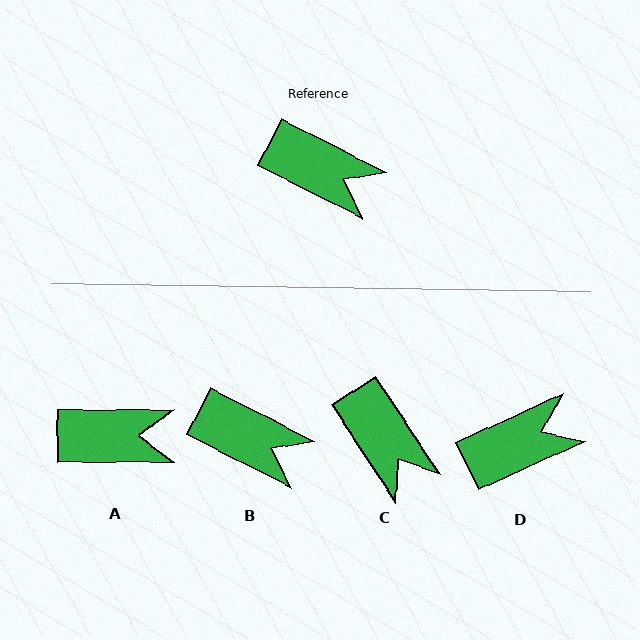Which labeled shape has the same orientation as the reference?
B.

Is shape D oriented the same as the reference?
No, it is off by about 52 degrees.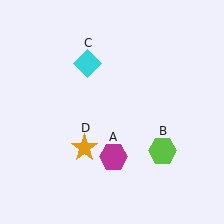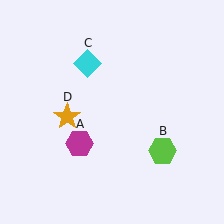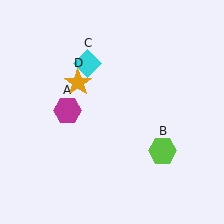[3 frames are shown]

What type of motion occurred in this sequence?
The magenta hexagon (object A), orange star (object D) rotated clockwise around the center of the scene.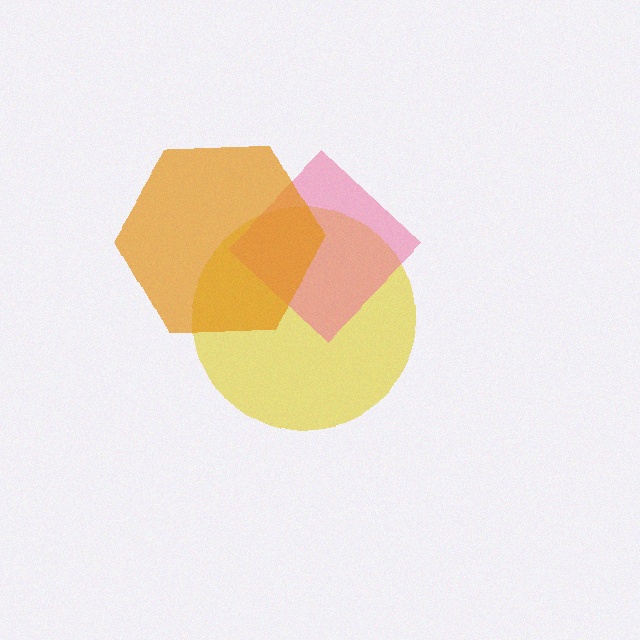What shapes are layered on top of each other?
The layered shapes are: a yellow circle, a pink diamond, an orange hexagon.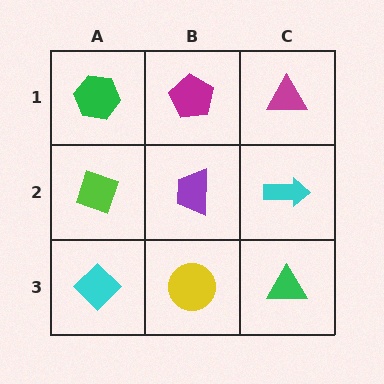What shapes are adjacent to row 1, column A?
A lime diamond (row 2, column A), a magenta pentagon (row 1, column B).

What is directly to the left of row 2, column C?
A purple trapezoid.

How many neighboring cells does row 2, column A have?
3.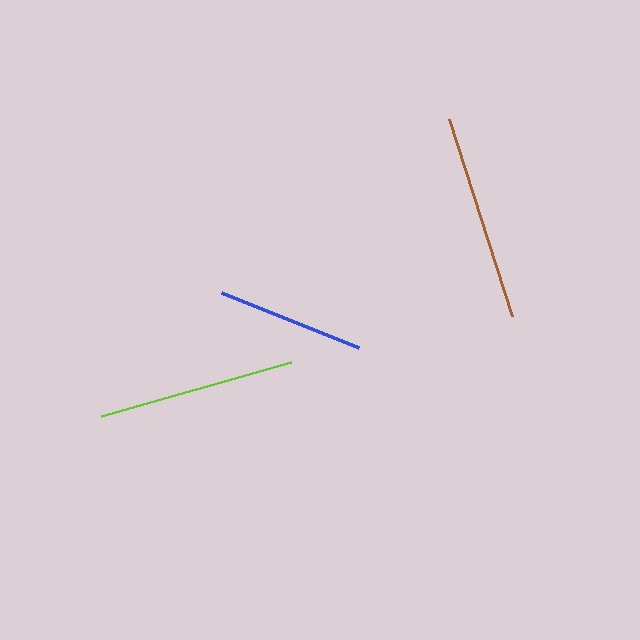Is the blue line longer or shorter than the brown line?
The brown line is longer than the blue line.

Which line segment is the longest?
The brown line is the longest at approximately 207 pixels.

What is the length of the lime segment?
The lime segment is approximately 197 pixels long.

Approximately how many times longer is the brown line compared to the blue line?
The brown line is approximately 1.4 times the length of the blue line.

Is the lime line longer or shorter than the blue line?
The lime line is longer than the blue line.